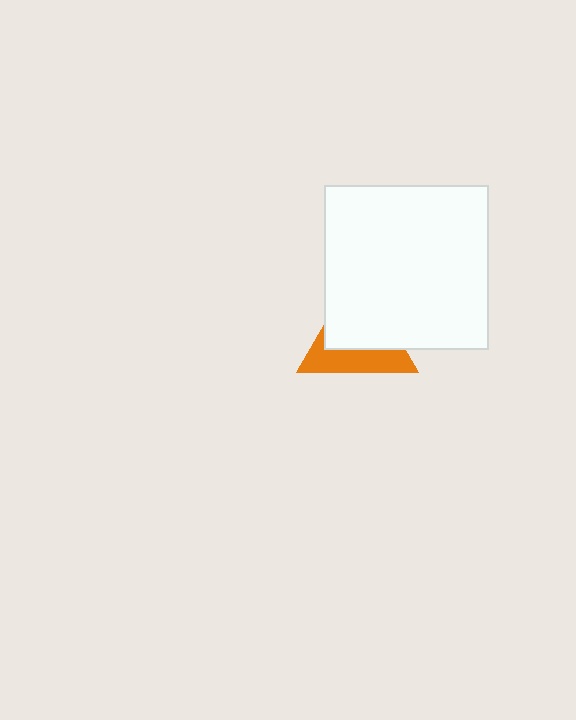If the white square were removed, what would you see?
You would see the complete orange triangle.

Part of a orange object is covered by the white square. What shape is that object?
It is a triangle.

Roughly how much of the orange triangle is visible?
A small part of it is visible (roughly 42%).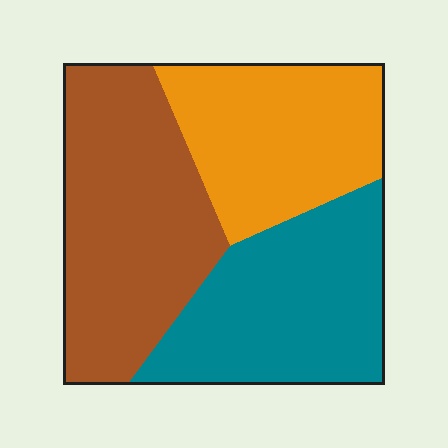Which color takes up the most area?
Brown, at roughly 40%.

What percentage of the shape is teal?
Teal covers 33% of the shape.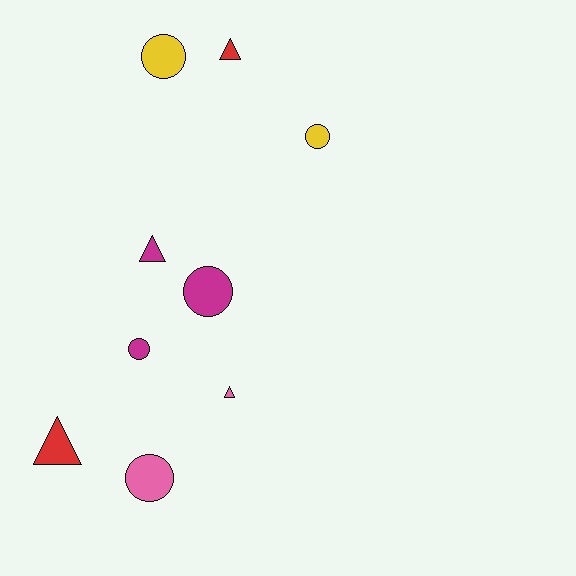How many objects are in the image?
There are 9 objects.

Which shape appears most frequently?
Circle, with 5 objects.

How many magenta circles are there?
There are 2 magenta circles.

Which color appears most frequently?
Magenta, with 3 objects.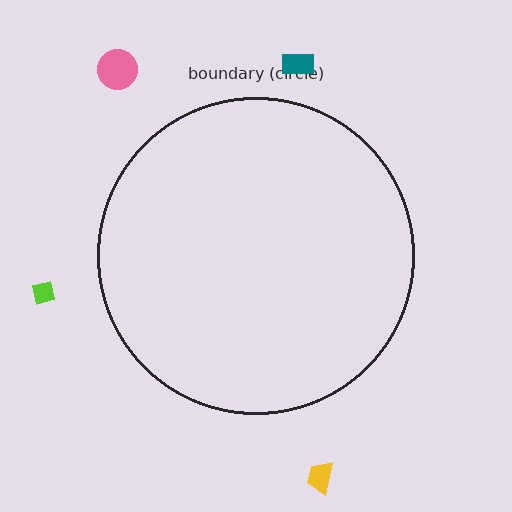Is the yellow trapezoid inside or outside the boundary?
Outside.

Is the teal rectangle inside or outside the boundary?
Outside.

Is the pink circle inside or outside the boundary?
Outside.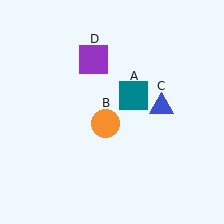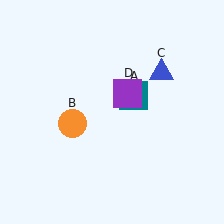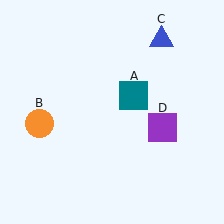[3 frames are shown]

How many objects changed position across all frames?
3 objects changed position: orange circle (object B), blue triangle (object C), purple square (object D).